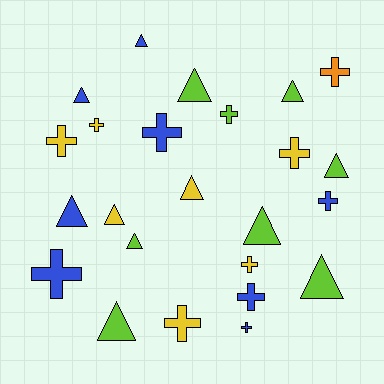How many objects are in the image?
There are 24 objects.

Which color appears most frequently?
Blue, with 8 objects.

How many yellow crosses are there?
There are 5 yellow crosses.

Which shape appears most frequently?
Cross, with 12 objects.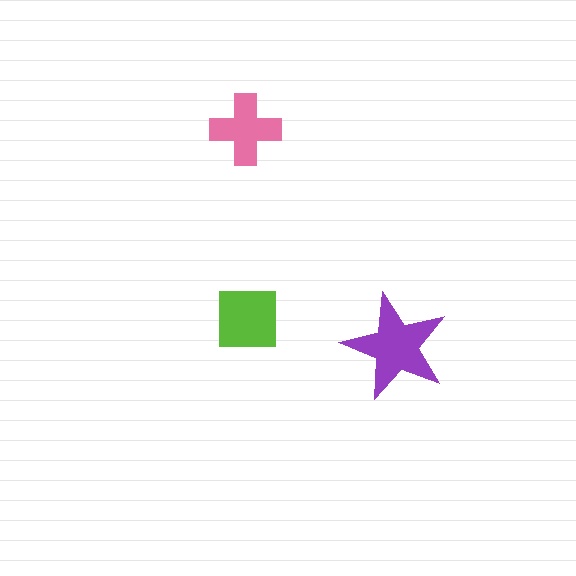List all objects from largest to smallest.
The purple star, the lime square, the pink cross.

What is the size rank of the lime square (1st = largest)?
2nd.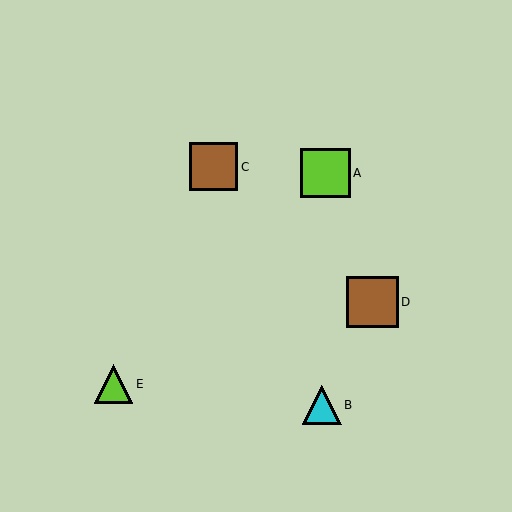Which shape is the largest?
The brown square (labeled D) is the largest.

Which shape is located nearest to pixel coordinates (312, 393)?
The cyan triangle (labeled B) at (322, 405) is nearest to that location.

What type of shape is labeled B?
Shape B is a cyan triangle.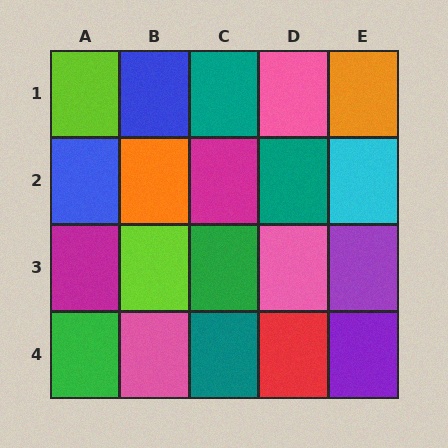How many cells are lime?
2 cells are lime.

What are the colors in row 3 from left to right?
Magenta, lime, green, pink, purple.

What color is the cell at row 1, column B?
Blue.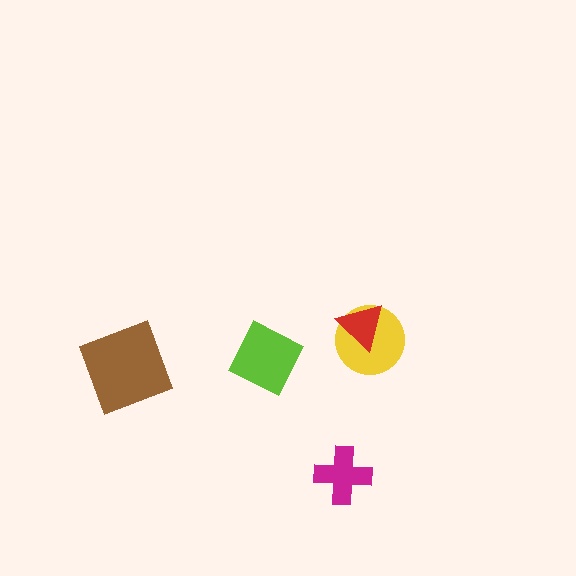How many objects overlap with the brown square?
0 objects overlap with the brown square.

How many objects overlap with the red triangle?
1 object overlaps with the red triangle.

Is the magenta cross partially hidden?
No, no other shape covers it.